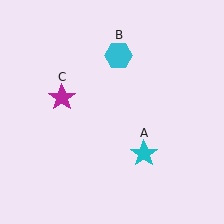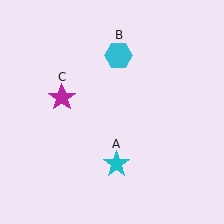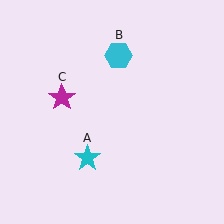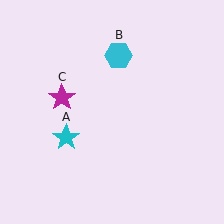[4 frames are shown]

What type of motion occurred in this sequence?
The cyan star (object A) rotated clockwise around the center of the scene.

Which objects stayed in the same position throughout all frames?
Cyan hexagon (object B) and magenta star (object C) remained stationary.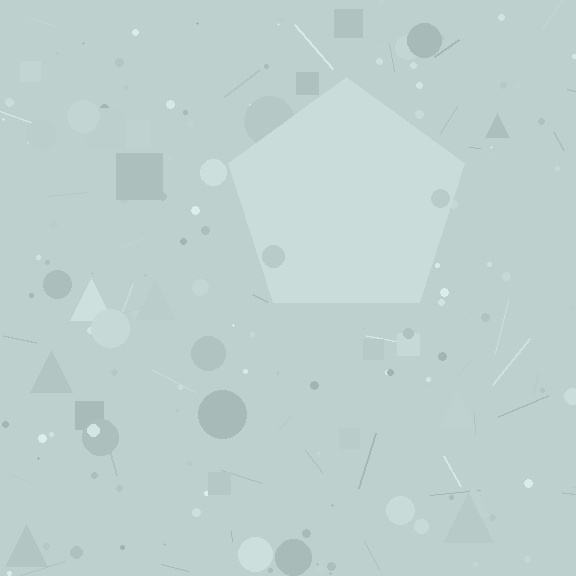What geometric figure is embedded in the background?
A pentagon is embedded in the background.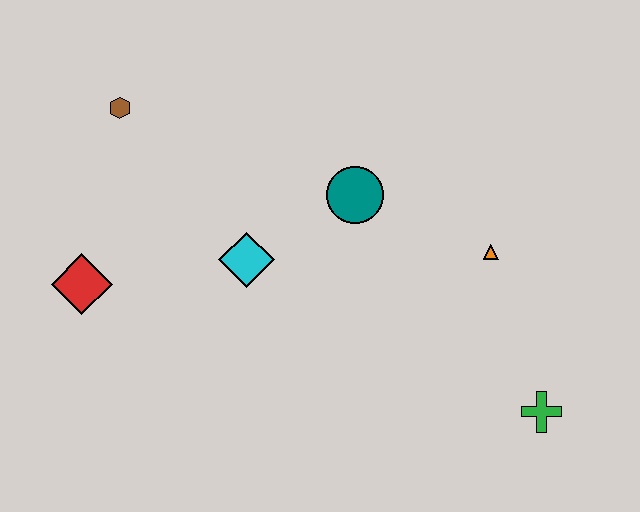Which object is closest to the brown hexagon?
The red diamond is closest to the brown hexagon.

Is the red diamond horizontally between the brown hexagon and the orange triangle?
No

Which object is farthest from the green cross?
The brown hexagon is farthest from the green cross.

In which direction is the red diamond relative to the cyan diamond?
The red diamond is to the left of the cyan diamond.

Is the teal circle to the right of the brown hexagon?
Yes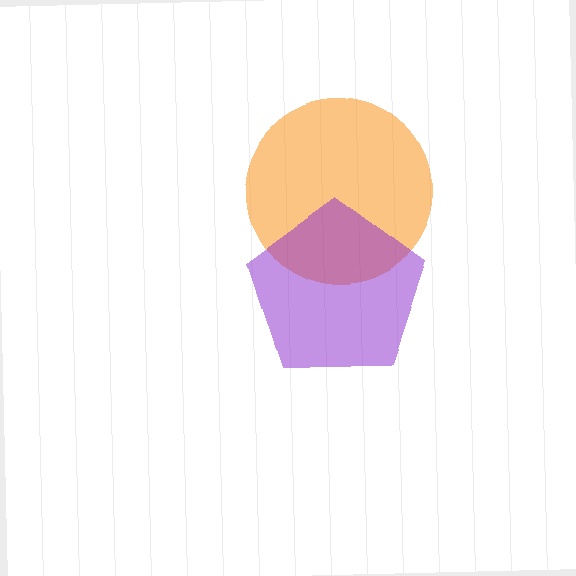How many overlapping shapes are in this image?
There are 2 overlapping shapes in the image.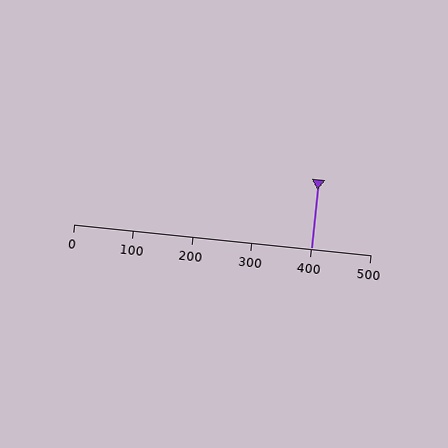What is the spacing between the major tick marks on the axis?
The major ticks are spaced 100 apart.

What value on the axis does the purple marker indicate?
The marker indicates approximately 400.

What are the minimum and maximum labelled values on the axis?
The axis runs from 0 to 500.